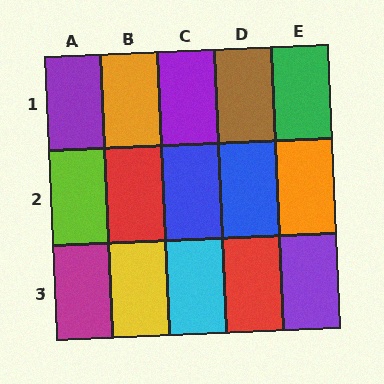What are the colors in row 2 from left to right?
Lime, red, blue, blue, orange.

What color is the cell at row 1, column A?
Purple.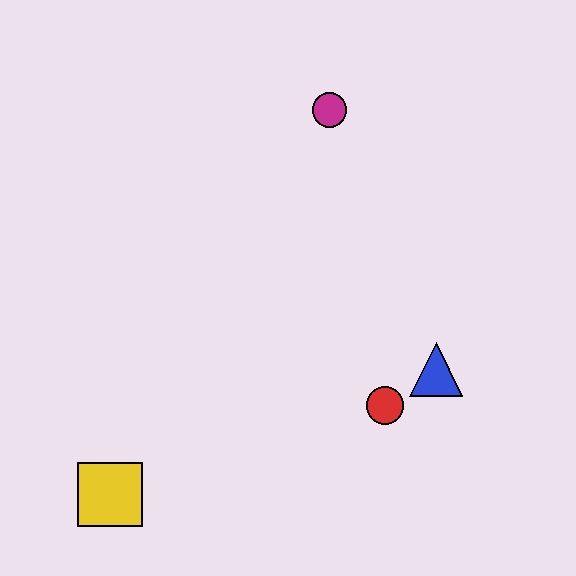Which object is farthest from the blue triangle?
The yellow square is farthest from the blue triangle.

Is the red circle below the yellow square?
No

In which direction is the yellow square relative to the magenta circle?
The yellow square is below the magenta circle.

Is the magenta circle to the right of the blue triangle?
No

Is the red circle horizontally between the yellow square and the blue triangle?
Yes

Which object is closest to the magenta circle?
The blue triangle is closest to the magenta circle.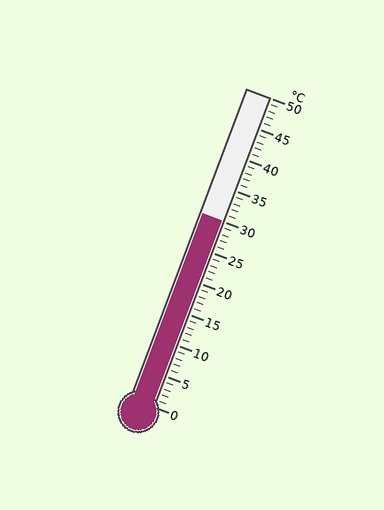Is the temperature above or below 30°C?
The temperature is at 30°C.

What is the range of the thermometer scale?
The thermometer scale ranges from 0°C to 50°C.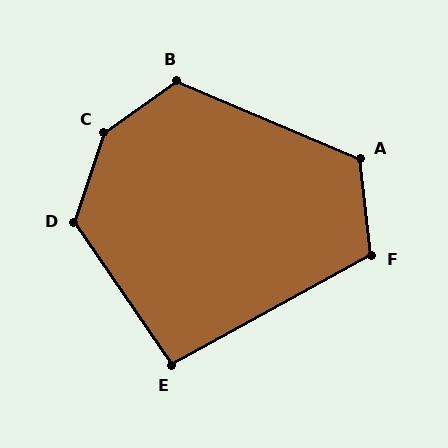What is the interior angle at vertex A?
Approximately 120 degrees (obtuse).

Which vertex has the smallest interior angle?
E, at approximately 96 degrees.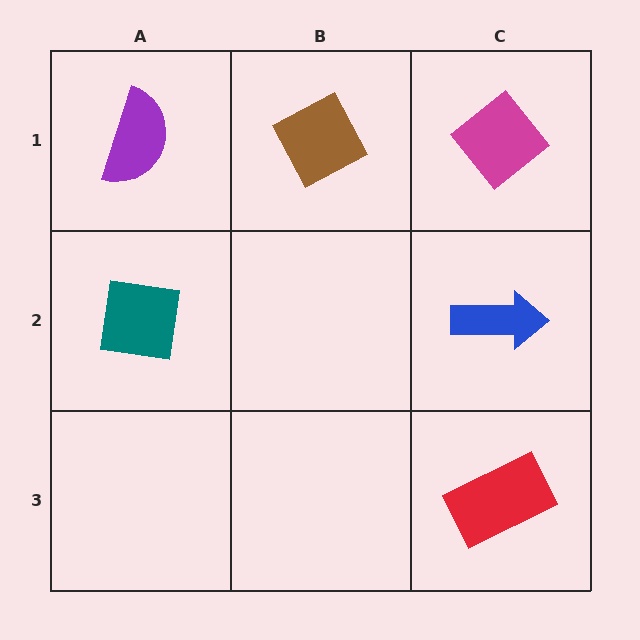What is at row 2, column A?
A teal square.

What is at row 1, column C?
A magenta diamond.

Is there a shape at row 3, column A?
No, that cell is empty.